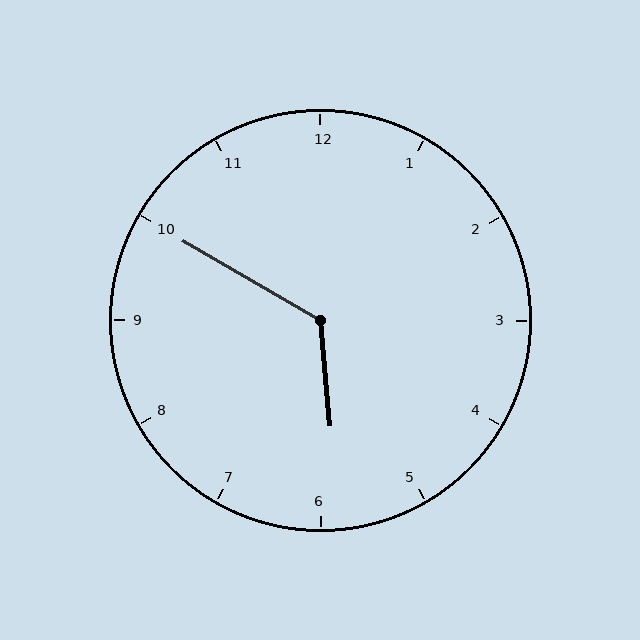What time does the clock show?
5:50.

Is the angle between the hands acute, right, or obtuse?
It is obtuse.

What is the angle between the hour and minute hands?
Approximately 125 degrees.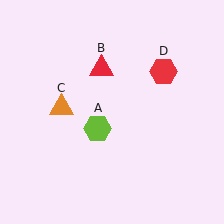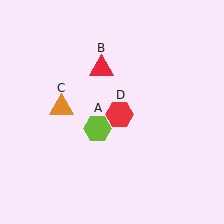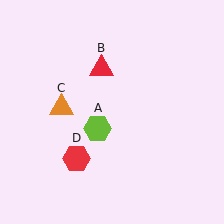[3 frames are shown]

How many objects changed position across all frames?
1 object changed position: red hexagon (object D).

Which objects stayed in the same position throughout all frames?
Lime hexagon (object A) and red triangle (object B) and orange triangle (object C) remained stationary.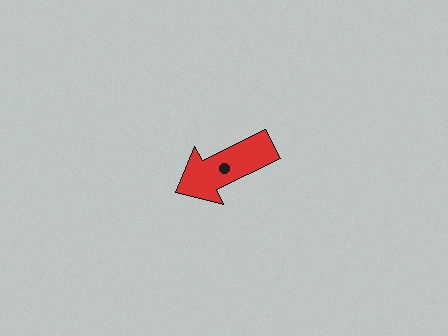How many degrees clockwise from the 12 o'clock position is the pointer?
Approximately 244 degrees.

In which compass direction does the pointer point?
Southwest.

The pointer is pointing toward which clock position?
Roughly 8 o'clock.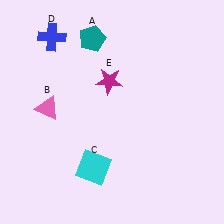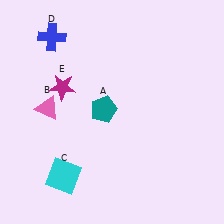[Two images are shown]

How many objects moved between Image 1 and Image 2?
3 objects moved between the two images.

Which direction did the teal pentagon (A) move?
The teal pentagon (A) moved down.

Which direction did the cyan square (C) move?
The cyan square (C) moved left.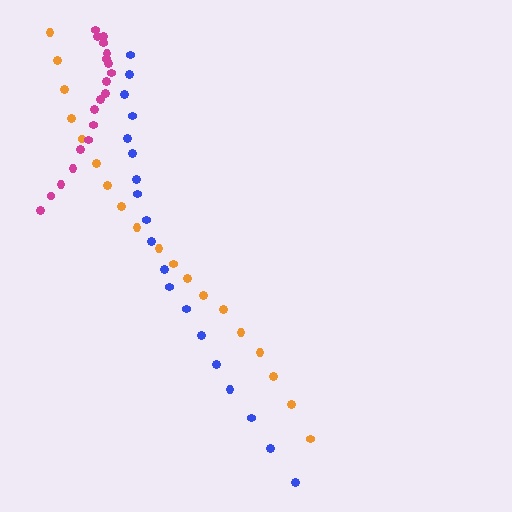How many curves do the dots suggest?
There are 3 distinct paths.